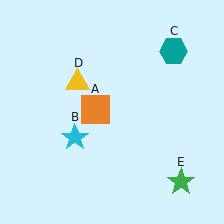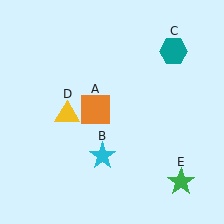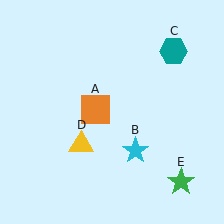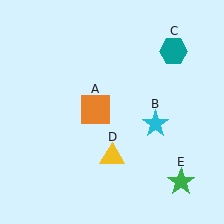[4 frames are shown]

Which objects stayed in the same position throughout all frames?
Orange square (object A) and teal hexagon (object C) and green star (object E) remained stationary.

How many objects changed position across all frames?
2 objects changed position: cyan star (object B), yellow triangle (object D).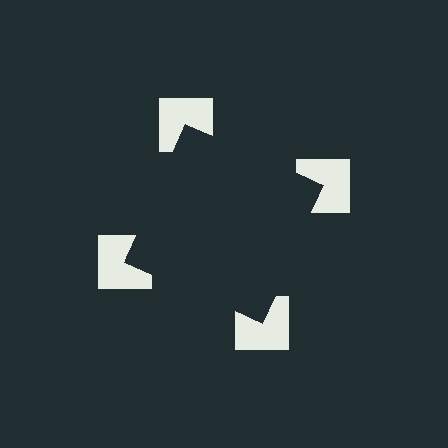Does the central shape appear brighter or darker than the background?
It typically appears slightly darker than the background, even though no actual brightness change is drawn.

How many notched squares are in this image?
There are 4 — one at each vertex of the illusory square.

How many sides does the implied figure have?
4 sides.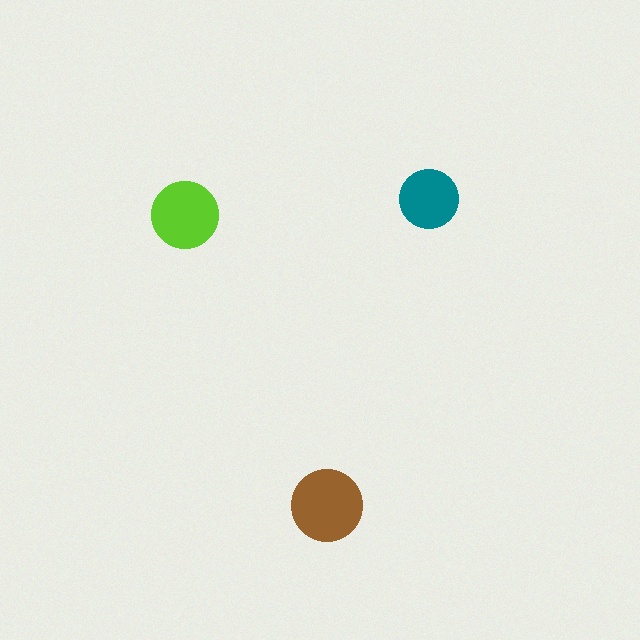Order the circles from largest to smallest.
the brown one, the lime one, the teal one.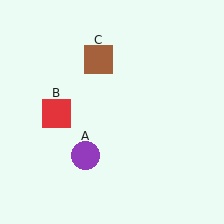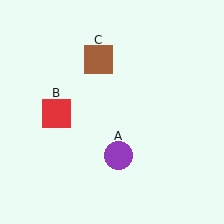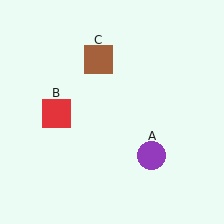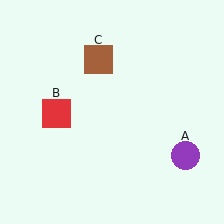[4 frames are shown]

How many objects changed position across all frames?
1 object changed position: purple circle (object A).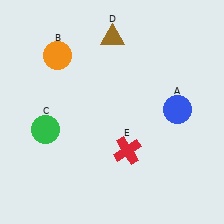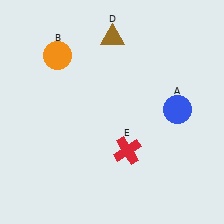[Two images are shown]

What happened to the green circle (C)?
The green circle (C) was removed in Image 2. It was in the bottom-left area of Image 1.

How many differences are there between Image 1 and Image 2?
There is 1 difference between the two images.